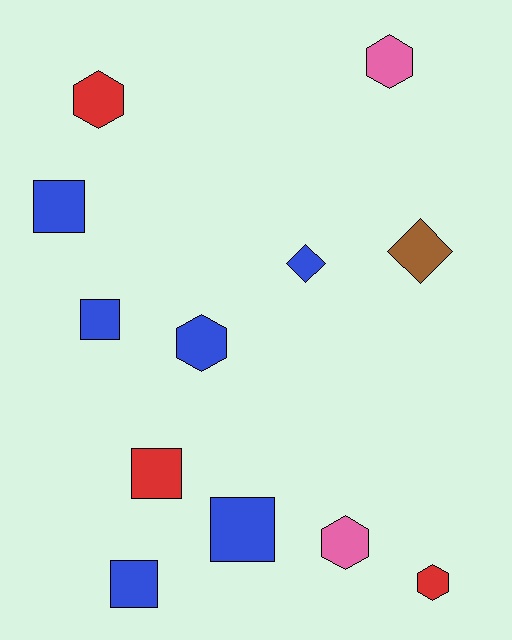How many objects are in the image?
There are 12 objects.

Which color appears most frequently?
Blue, with 6 objects.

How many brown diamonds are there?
There is 1 brown diamond.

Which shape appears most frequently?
Hexagon, with 5 objects.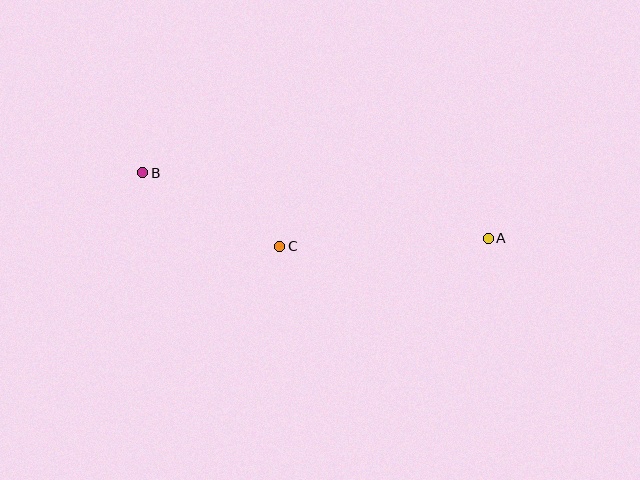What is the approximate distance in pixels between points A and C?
The distance between A and C is approximately 209 pixels.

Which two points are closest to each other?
Points B and C are closest to each other.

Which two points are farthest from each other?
Points A and B are farthest from each other.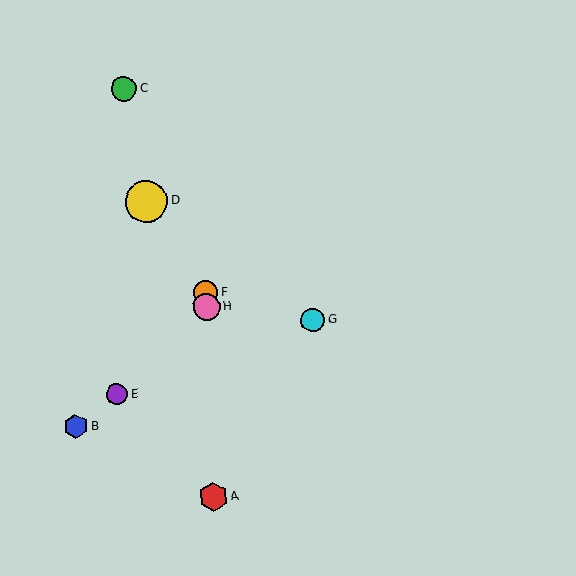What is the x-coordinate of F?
Object F is at x≈206.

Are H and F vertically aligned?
Yes, both are at x≈206.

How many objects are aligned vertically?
3 objects (A, F, H) are aligned vertically.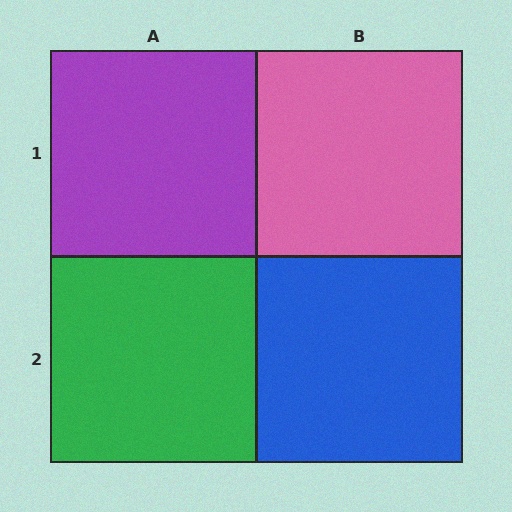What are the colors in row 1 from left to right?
Purple, pink.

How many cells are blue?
1 cell is blue.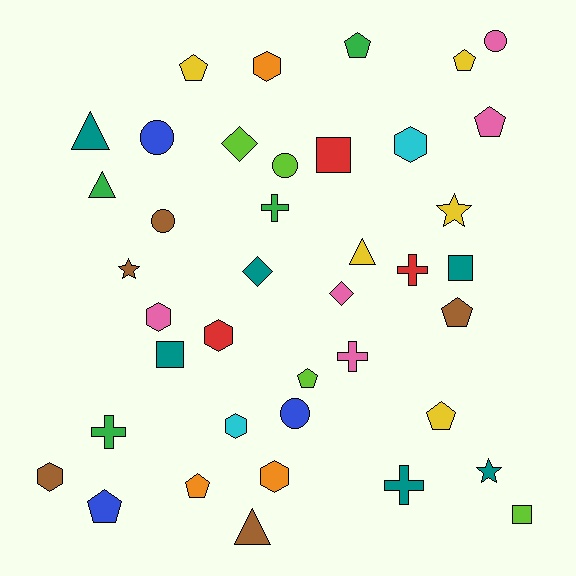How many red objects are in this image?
There are 3 red objects.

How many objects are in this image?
There are 40 objects.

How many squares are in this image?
There are 4 squares.